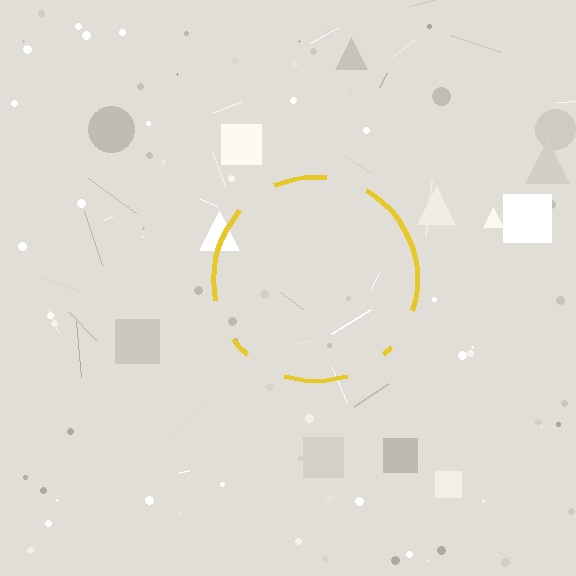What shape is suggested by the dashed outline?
The dashed outline suggests a circle.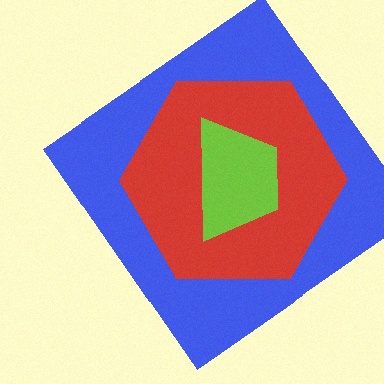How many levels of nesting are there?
3.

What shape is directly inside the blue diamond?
The red hexagon.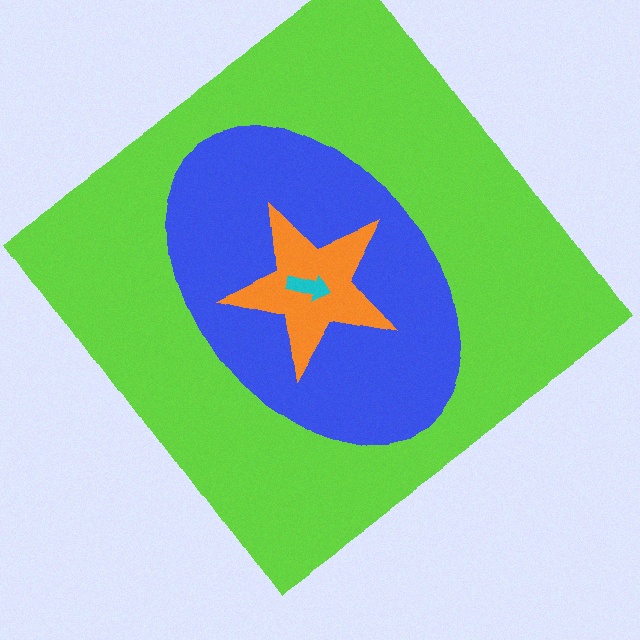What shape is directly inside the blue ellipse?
The orange star.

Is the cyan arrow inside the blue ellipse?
Yes.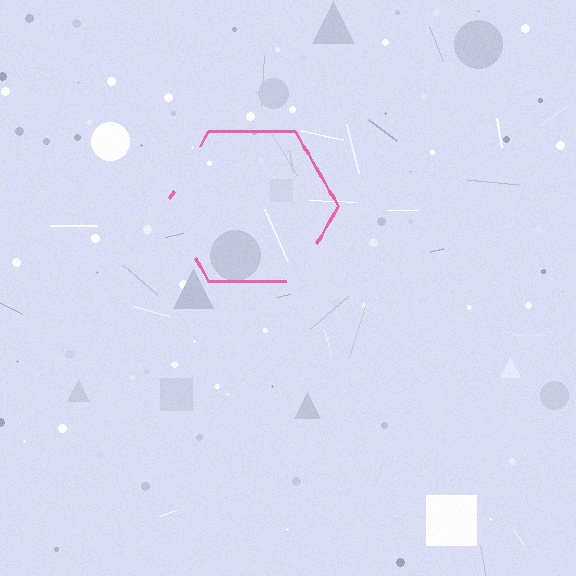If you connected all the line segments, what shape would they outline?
They would outline a hexagon.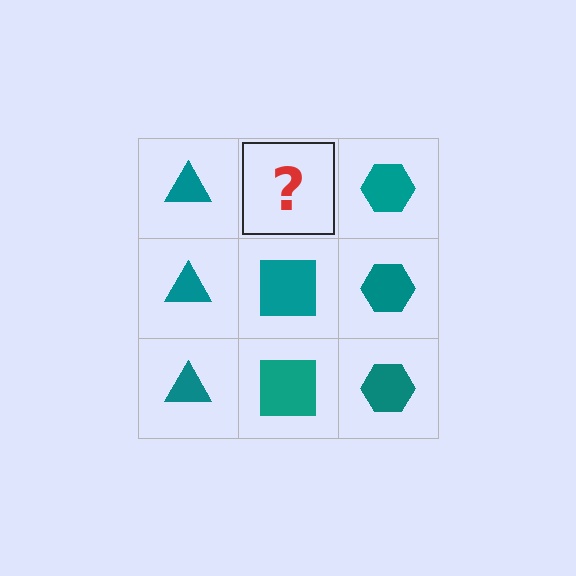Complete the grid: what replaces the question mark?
The question mark should be replaced with a teal square.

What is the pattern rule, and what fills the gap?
The rule is that each column has a consistent shape. The gap should be filled with a teal square.